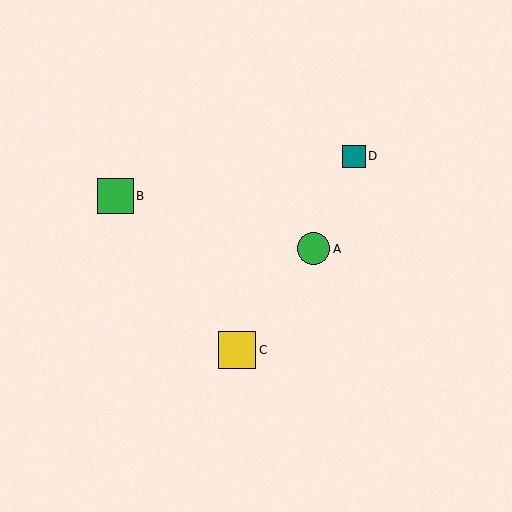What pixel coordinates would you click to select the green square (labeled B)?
Click at (115, 196) to select the green square B.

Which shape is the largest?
The yellow square (labeled C) is the largest.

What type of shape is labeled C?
Shape C is a yellow square.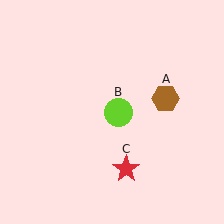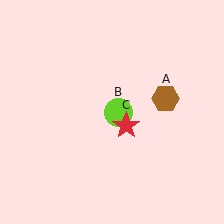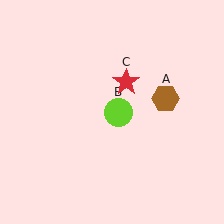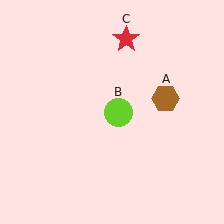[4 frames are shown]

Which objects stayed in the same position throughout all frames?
Brown hexagon (object A) and lime circle (object B) remained stationary.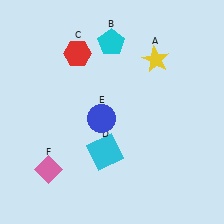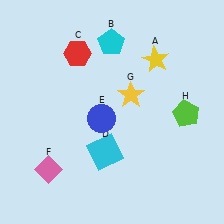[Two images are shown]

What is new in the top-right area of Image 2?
A yellow star (G) was added in the top-right area of Image 2.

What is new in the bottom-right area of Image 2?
A lime pentagon (H) was added in the bottom-right area of Image 2.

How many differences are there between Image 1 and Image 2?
There are 2 differences between the two images.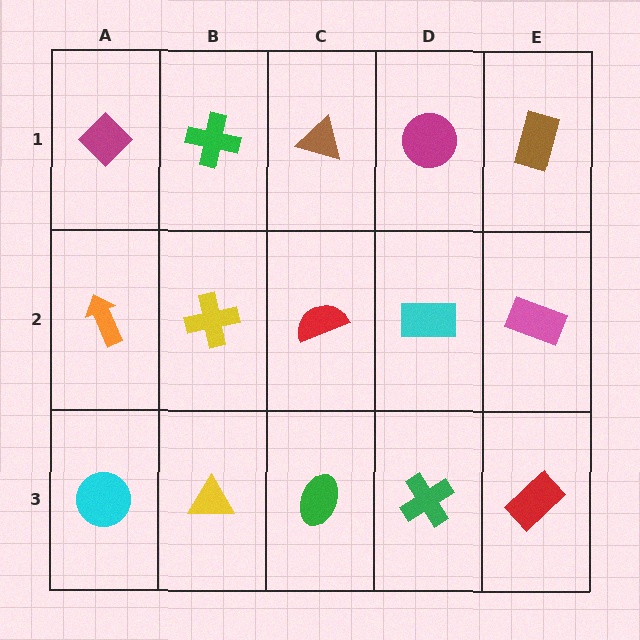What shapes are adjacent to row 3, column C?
A red semicircle (row 2, column C), a yellow triangle (row 3, column B), a green cross (row 3, column D).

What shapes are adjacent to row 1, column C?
A red semicircle (row 2, column C), a green cross (row 1, column B), a magenta circle (row 1, column D).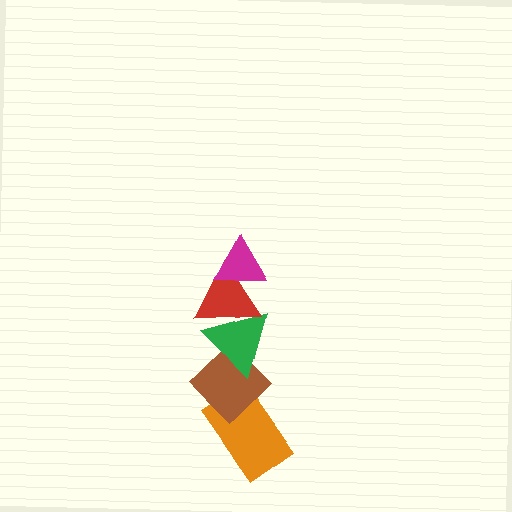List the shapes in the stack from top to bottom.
From top to bottom: the magenta triangle, the red triangle, the green triangle, the brown diamond, the orange rectangle.